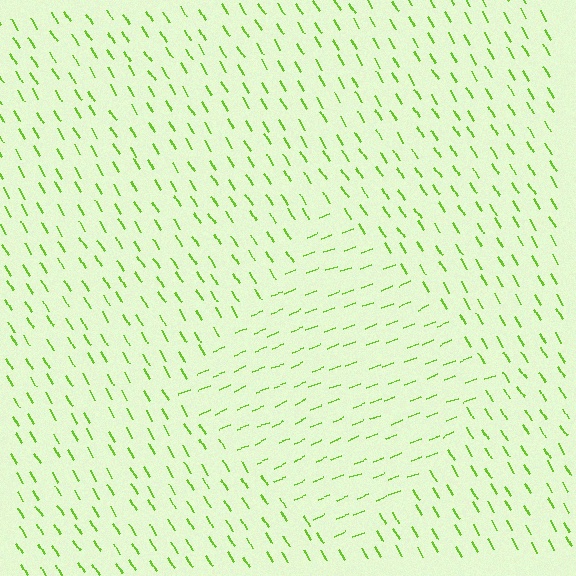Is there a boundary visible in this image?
Yes, there is a texture boundary formed by a change in line orientation.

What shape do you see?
I see a diamond.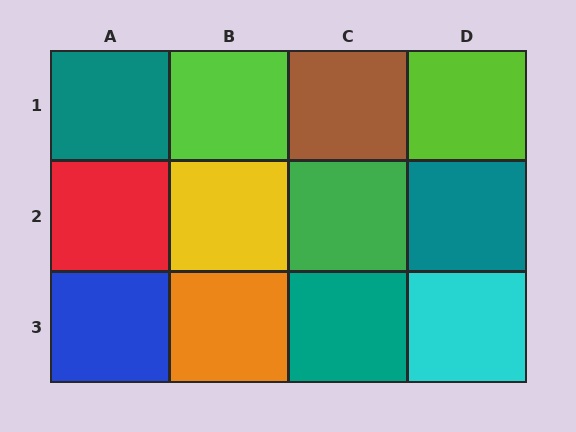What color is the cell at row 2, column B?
Yellow.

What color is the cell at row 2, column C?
Green.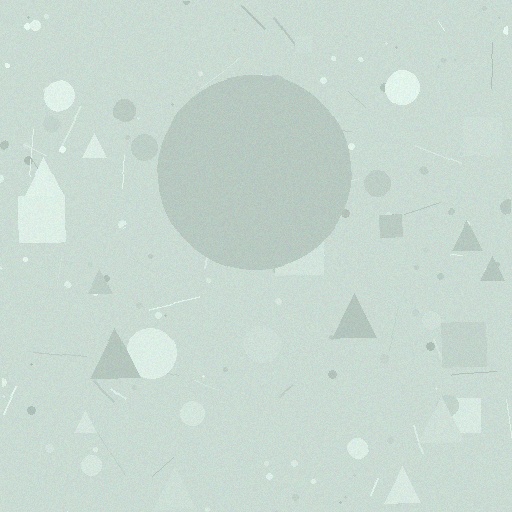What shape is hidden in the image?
A circle is hidden in the image.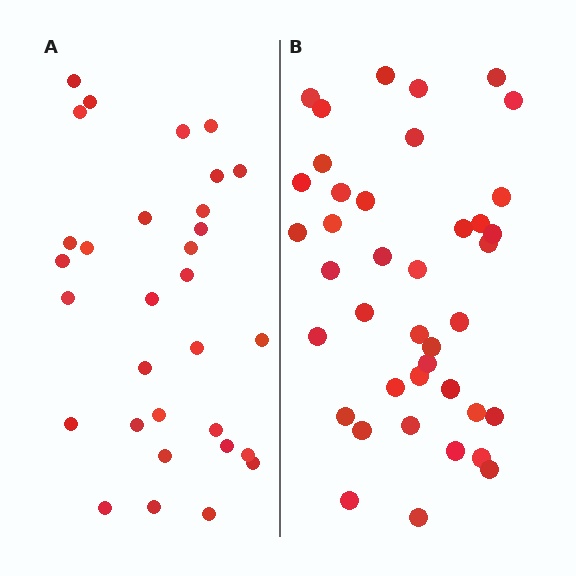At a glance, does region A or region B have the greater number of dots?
Region B (the right region) has more dots.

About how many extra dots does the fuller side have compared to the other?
Region B has roughly 8 or so more dots than region A.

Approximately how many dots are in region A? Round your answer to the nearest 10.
About 30 dots. (The exact count is 31, which rounds to 30.)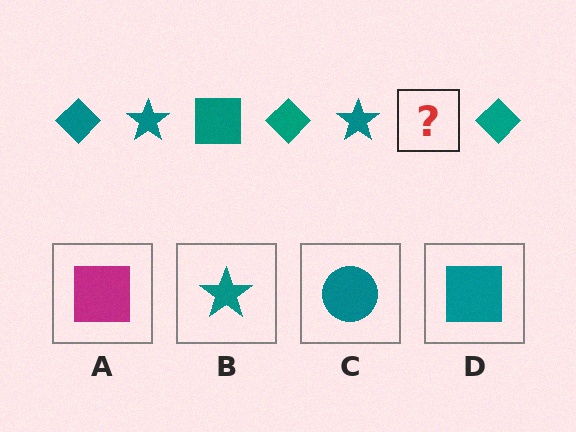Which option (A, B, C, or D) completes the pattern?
D.